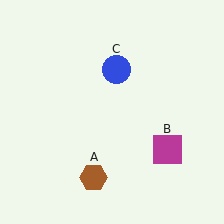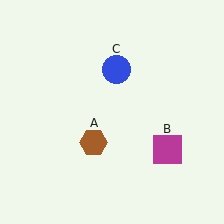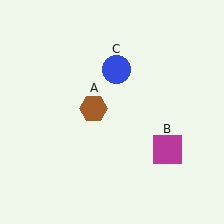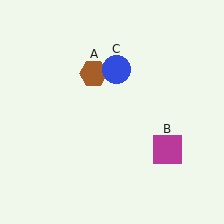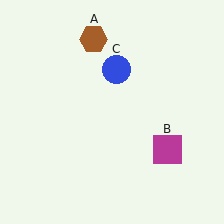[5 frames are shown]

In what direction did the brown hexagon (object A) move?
The brown hexagon (object A) moved up.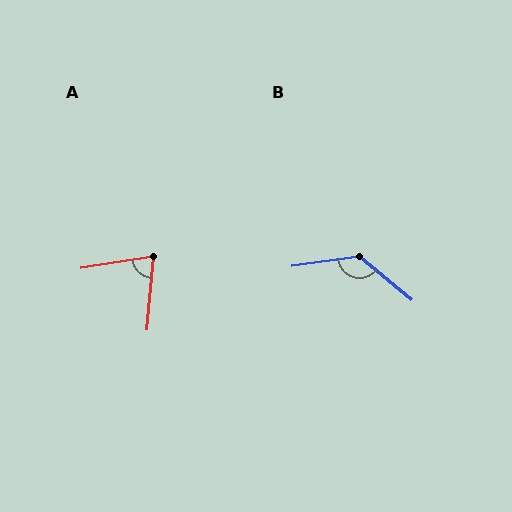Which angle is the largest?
B, at approximately 133 degrees.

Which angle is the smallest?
A, at approximately 76 degrees.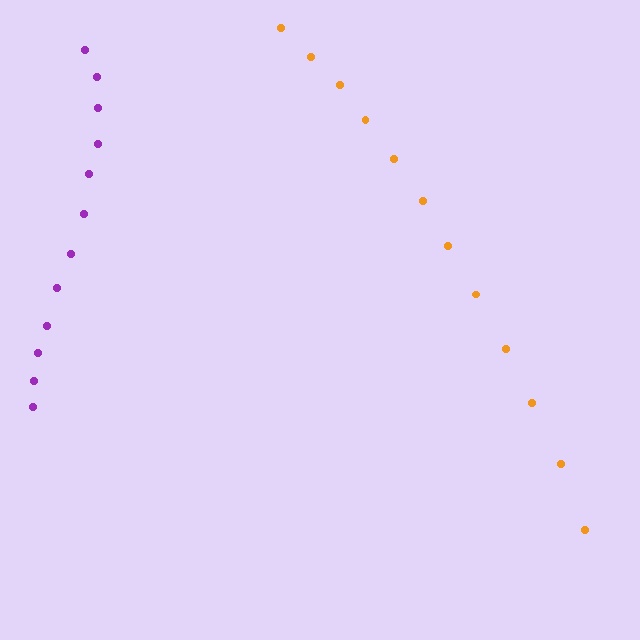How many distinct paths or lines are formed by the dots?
There are 2 distinct paths.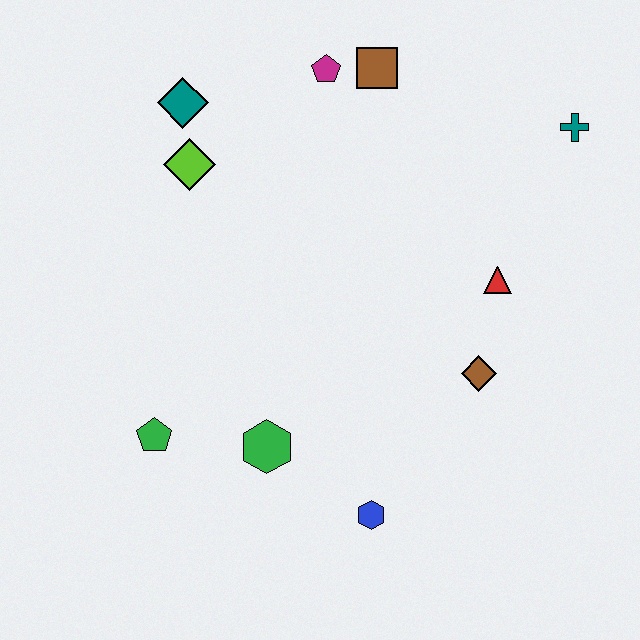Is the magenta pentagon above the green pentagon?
Yes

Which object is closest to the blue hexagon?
The green hexagon is closest to the blue hexagon.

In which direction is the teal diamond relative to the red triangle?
The teal diamond is to the left of the red triangle.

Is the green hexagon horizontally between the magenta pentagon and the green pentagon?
Yes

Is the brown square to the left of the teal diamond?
No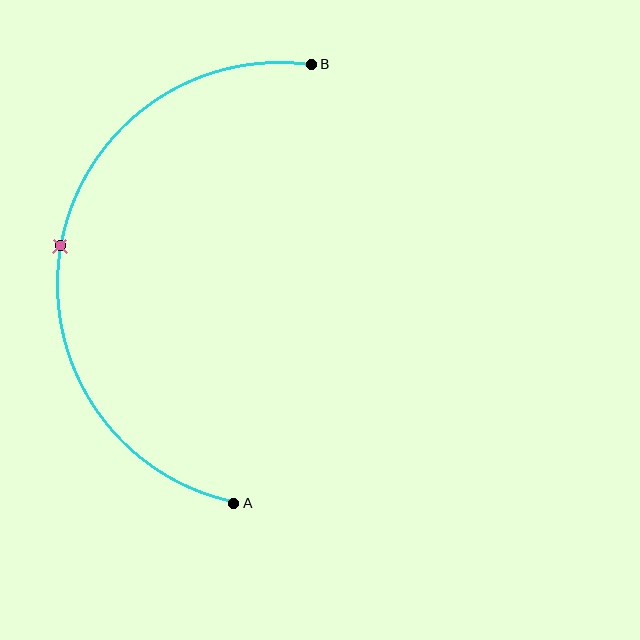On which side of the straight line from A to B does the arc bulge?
The arc bulges to the left of the straight line connecting A and B.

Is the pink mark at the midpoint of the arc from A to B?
Yes. The pink mark lies on the arc at equal arc-length from both A and B — it is the arc midpoint.